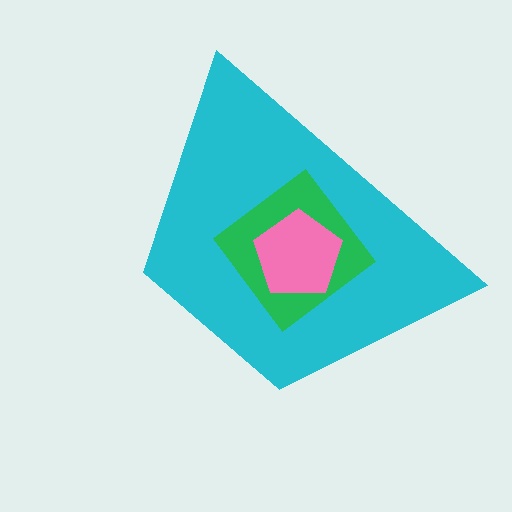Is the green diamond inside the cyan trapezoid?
Yes.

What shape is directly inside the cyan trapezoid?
The green diamond.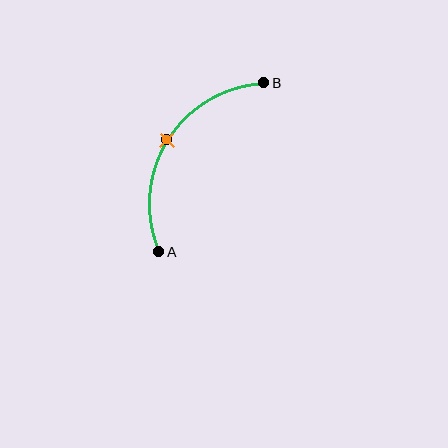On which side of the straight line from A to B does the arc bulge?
The arc bulges to the left of the straight line connecting A and B.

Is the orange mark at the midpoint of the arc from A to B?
Yes. The orange mark lies on the arc at equal arc-length from both A and B — it is the arc midpoint.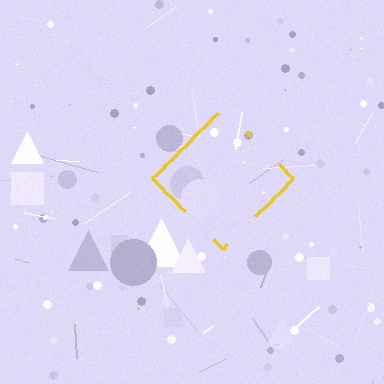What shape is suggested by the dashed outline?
The dashed outline suggests a diamond.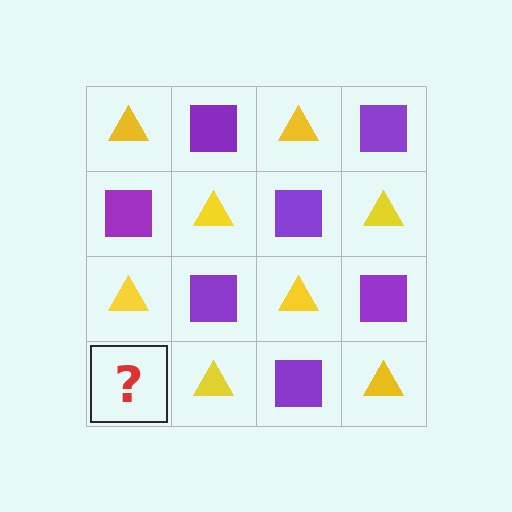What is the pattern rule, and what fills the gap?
The rule is that it alternates yellow triangle and purple square in a checkerboard pattern. The gap should be filled with a purple square.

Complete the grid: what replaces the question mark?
The question mark should be replaced with a purple square.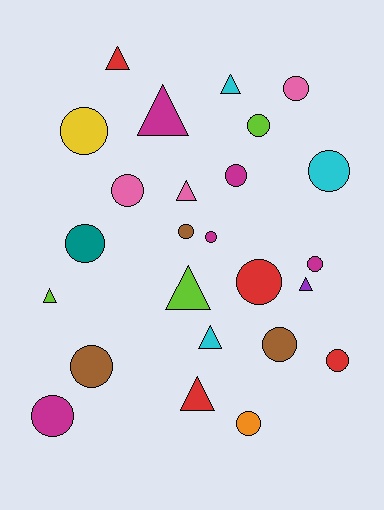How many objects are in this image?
There are 25 objects.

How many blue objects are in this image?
There are no blue objects.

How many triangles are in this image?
There are 9 triangles.